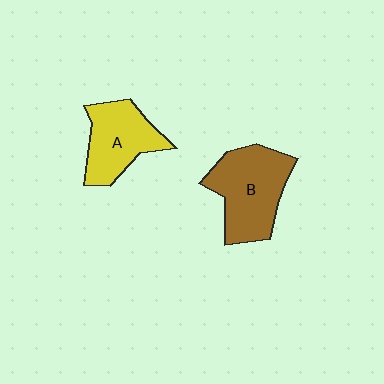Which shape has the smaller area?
Shape A (yellow).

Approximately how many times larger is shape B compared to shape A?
Approximately 1.3 times.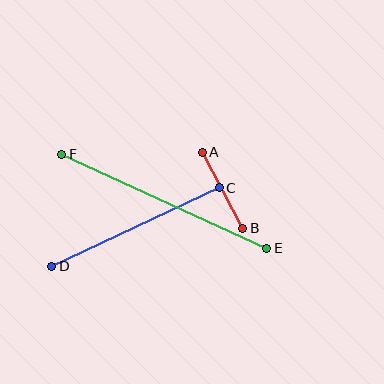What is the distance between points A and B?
The distance is approximately 86 pixels.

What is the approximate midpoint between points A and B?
The midpoint is at approximately (222, 190) pixels.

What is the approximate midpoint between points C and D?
The midpoint is at approximately (136, 227) pixels.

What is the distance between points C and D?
The distance is approximately 185 pixels.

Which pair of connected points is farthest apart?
Points E and F are farthest apart.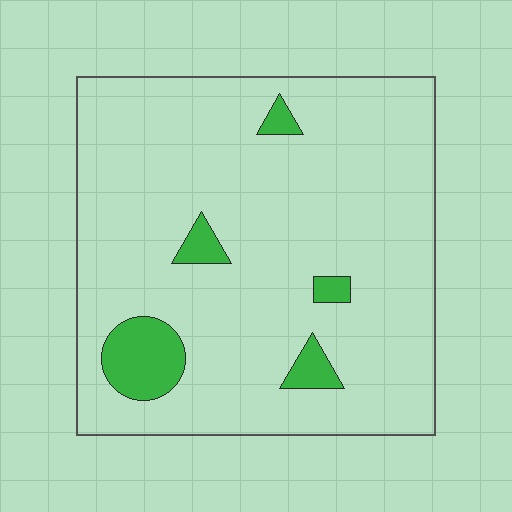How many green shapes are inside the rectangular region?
5.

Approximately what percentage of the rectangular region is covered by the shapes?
Approximately 10%.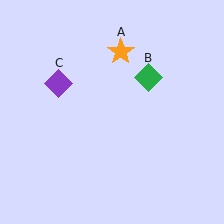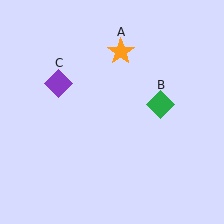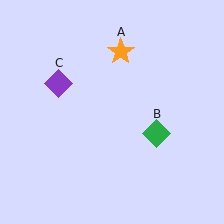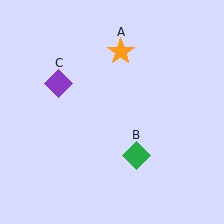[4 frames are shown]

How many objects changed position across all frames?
1 object changed position: green diamond (object B).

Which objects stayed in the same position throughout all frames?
Orange star (object A) and purple diamond (object C) remained stationary.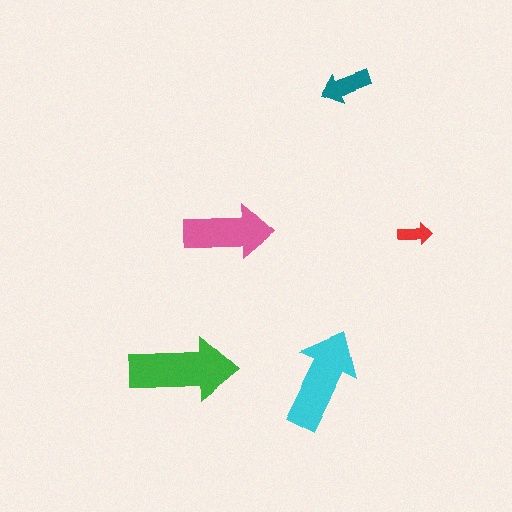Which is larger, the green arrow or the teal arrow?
The green one.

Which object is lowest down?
The cyan arrow is bottommost.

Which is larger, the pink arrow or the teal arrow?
The pink one.